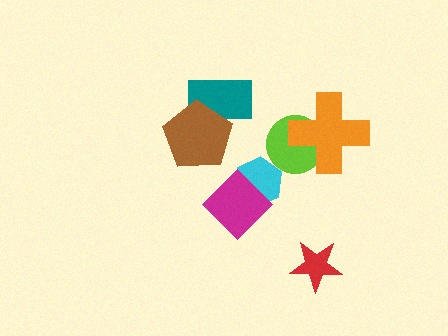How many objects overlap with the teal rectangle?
1 object overlaps with the teal rectangle.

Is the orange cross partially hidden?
No, no other shape covers it.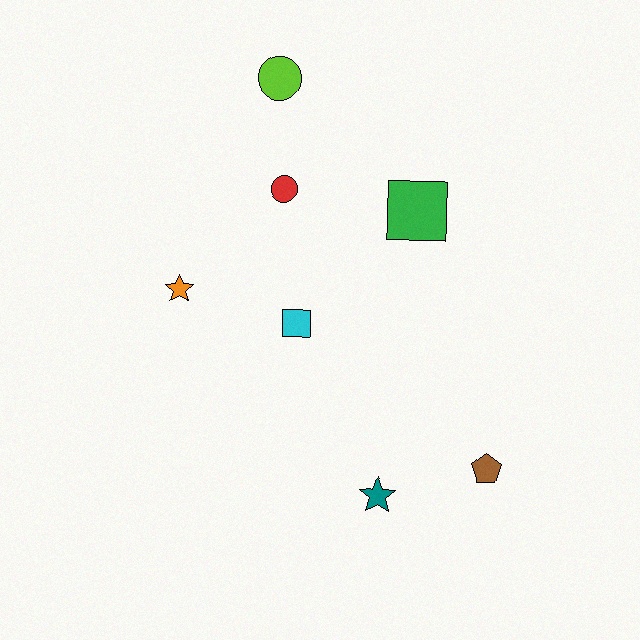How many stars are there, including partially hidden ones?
There are 2 stars.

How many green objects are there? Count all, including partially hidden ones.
There is 1 green object.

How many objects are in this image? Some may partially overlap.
There are 7 objects.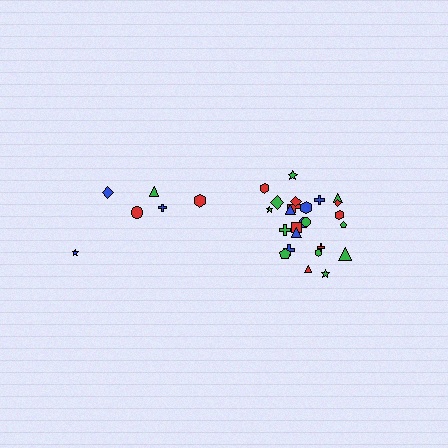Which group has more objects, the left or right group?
The right group.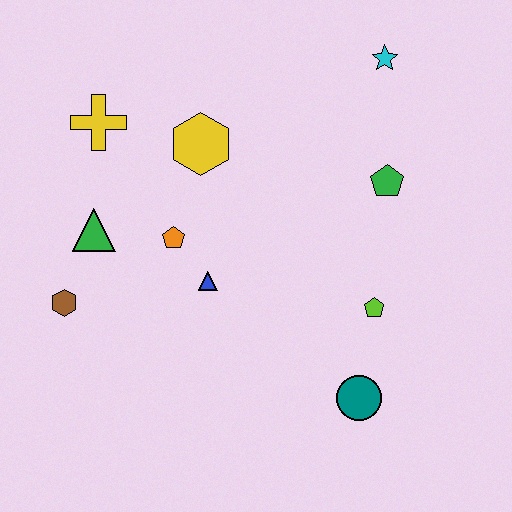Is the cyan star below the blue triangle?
No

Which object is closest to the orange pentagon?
The blue triangle is closest to the orange pentagon.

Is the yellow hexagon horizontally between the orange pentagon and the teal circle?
Yes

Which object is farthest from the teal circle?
The yellow cross is farthest from the teal circle.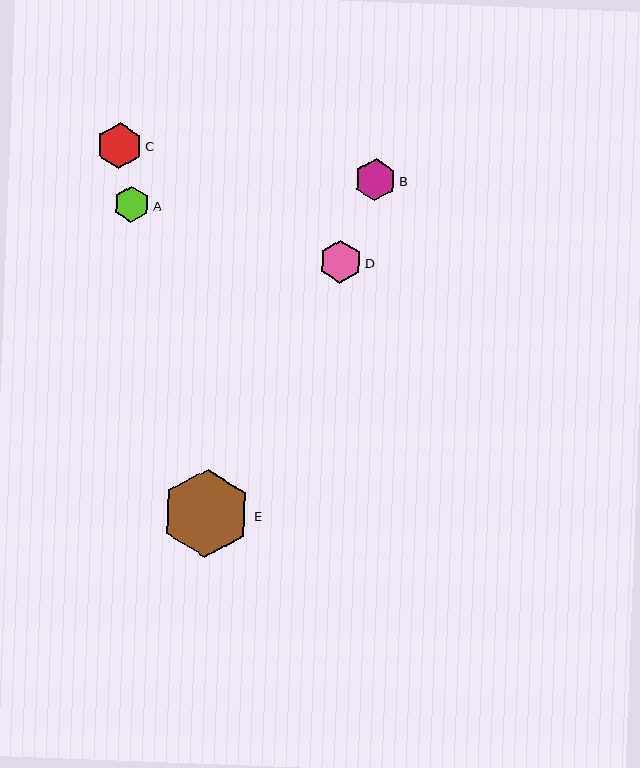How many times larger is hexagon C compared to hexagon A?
Hexagon C is approximately 1.3 times the size of hexagon A.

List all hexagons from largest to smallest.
From largest to smallest: E, C, D, B, A.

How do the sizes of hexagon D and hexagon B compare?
Hexagon D and hexagon B are approximately the same size.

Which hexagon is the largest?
Hexagon E is the largest with a size of approximately 89 pixels.